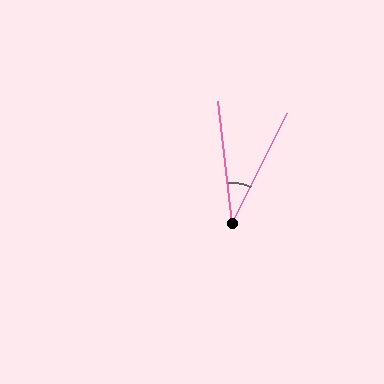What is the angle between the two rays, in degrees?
Approximately 33 degrees.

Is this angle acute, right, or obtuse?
It is acute.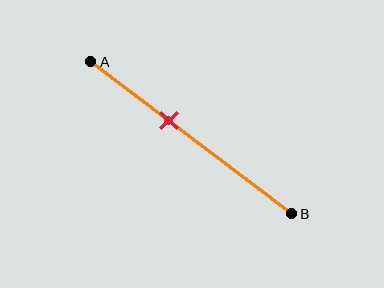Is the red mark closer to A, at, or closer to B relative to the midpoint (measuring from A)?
The red mark is closer to point A than the midpoint of segment AB.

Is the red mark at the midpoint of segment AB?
No, the mark is at about 40% from A, not at the 50% midpoint.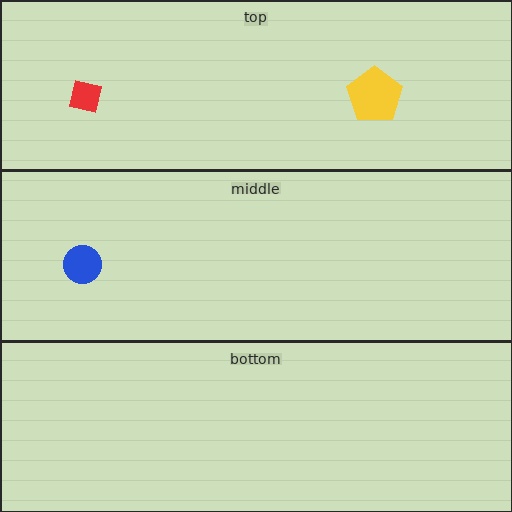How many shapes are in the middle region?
1.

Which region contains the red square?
The top region.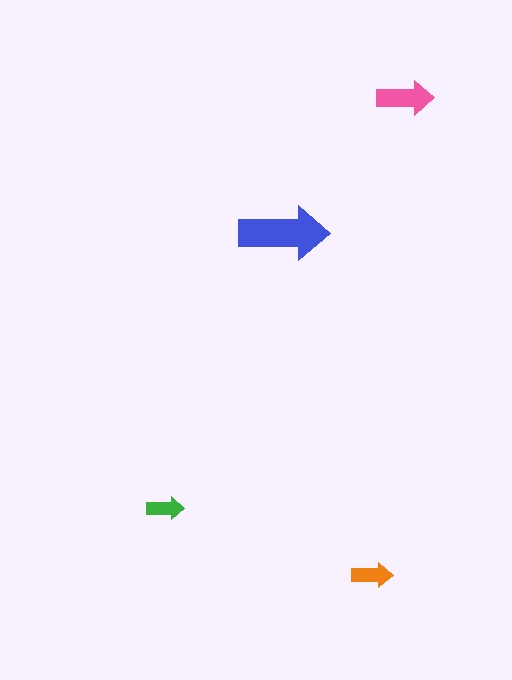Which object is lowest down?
The orange arrow is bottommost.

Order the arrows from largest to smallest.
the blue one, the pink one, the orange one, the green one.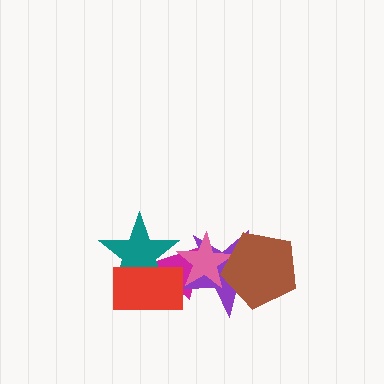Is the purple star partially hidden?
Yes, it is partially covered by another shape.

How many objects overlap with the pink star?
3 objects overlap with the pink star.